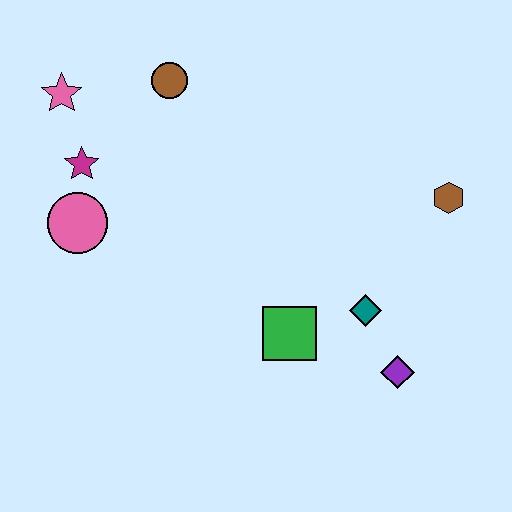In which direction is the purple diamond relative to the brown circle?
The purple diamond is below the brown circle.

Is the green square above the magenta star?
No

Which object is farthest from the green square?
The pink star is farthest from the green square.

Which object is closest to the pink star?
The magenta star is closest to the pink star.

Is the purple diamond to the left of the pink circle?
No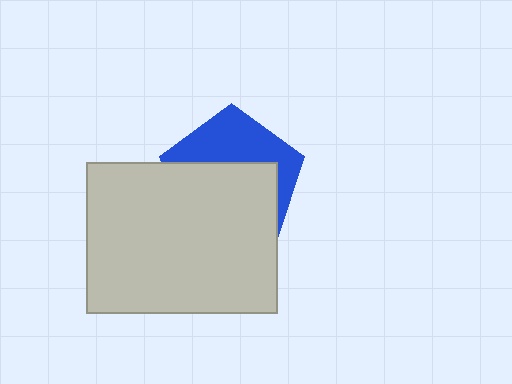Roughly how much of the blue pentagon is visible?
A small part of it is visible (roughly 40%).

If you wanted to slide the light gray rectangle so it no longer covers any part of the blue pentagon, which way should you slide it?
Slide it down — that is the most direct way to separate the two shapes.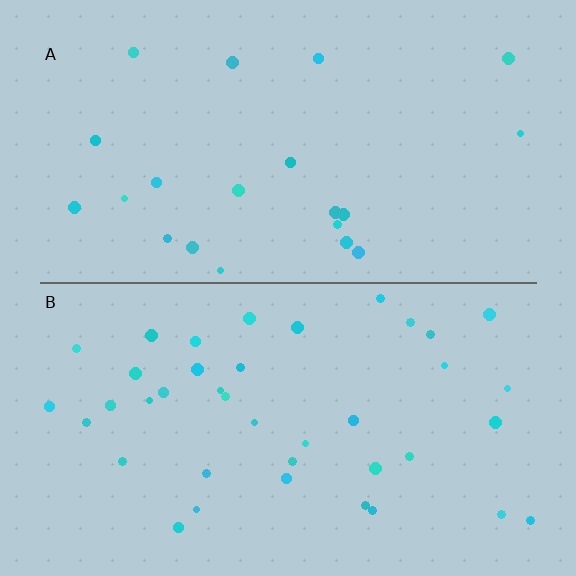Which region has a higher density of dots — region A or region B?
B (the bottom).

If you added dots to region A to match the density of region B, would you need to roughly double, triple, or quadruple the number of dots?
Approximately double.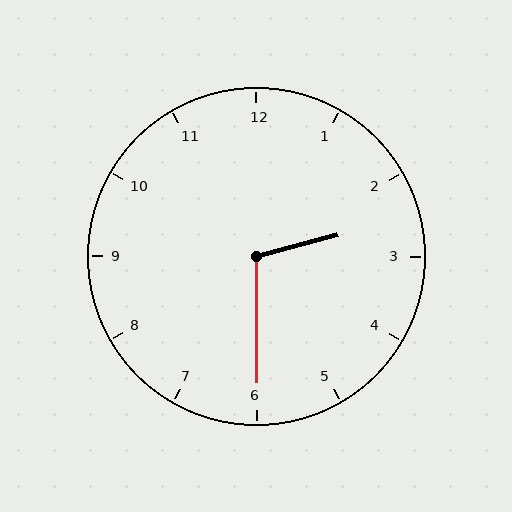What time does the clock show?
2:30.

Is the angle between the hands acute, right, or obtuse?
It is obtuse.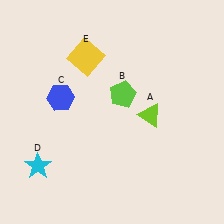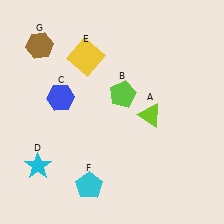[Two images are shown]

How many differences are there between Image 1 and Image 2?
There are 2 differences between the two images.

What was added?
A cyan pentagon (F), a brown hexagon (G) were added in Image 2.